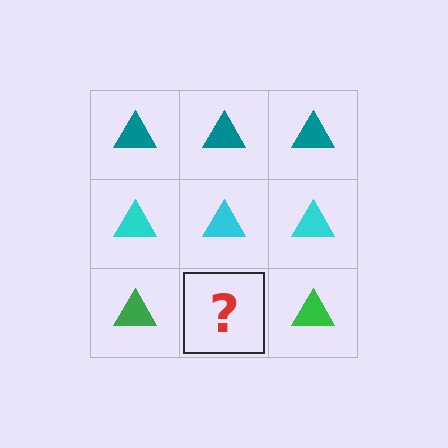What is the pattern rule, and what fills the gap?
The rule is that each row has a consistent color. The gap should be filled with a green triangle.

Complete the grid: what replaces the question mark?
The question mark should be replaced with a green triangle.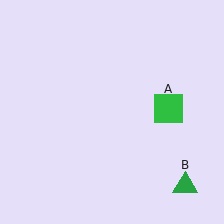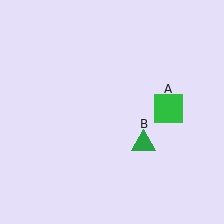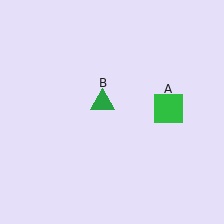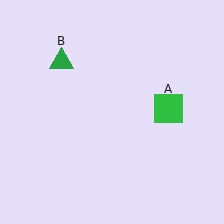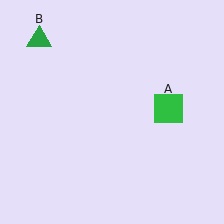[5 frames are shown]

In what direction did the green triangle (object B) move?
The green triangle (object B) moved up and to the left.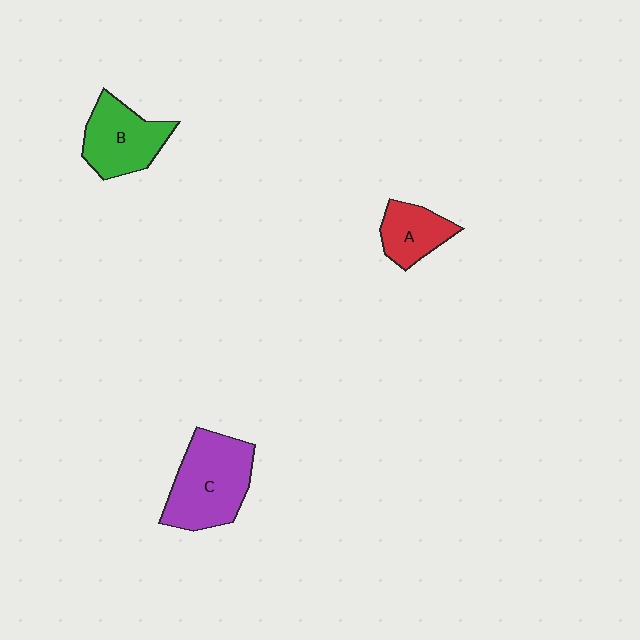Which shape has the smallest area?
Shape A (red).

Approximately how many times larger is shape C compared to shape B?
Approximately 1.3 times.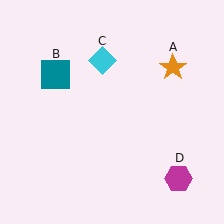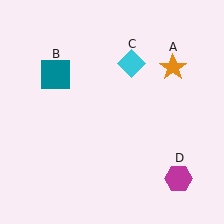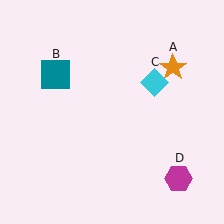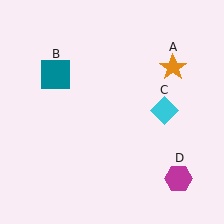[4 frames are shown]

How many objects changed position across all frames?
1 object changed position: cyan diamond (object C).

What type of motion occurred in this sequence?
The cyan diamond (object C) rotated clockwise around the center of the scene.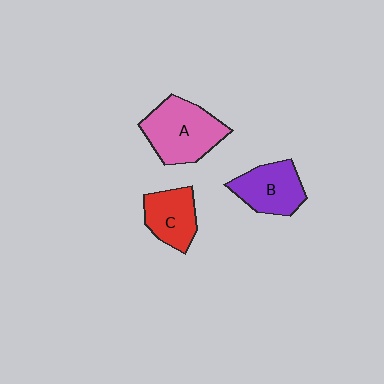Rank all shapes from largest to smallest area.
From largest to smallest: A (pink), B (purple), C (red).